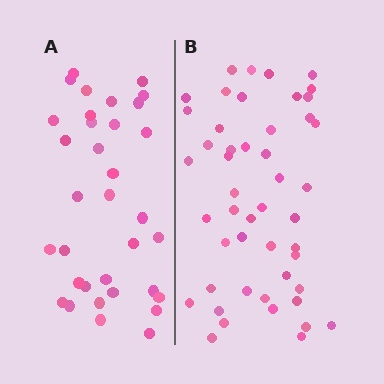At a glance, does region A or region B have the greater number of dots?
Region B (the right region) has more dots.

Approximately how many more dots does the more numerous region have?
Region B has approximately 15 more dots than region A.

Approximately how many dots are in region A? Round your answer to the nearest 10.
About 30 dots. (The exact count is 34, which rounds to 30.)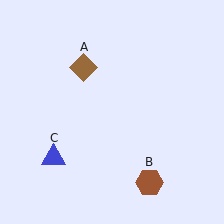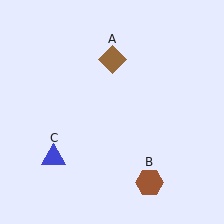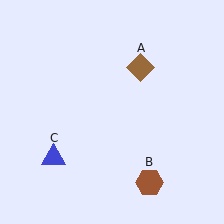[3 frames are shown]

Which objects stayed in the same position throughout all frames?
Brown hexagon (object B) and blue triangle (object C) remained stationary.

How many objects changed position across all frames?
1 object changed position: brown diamond (object A).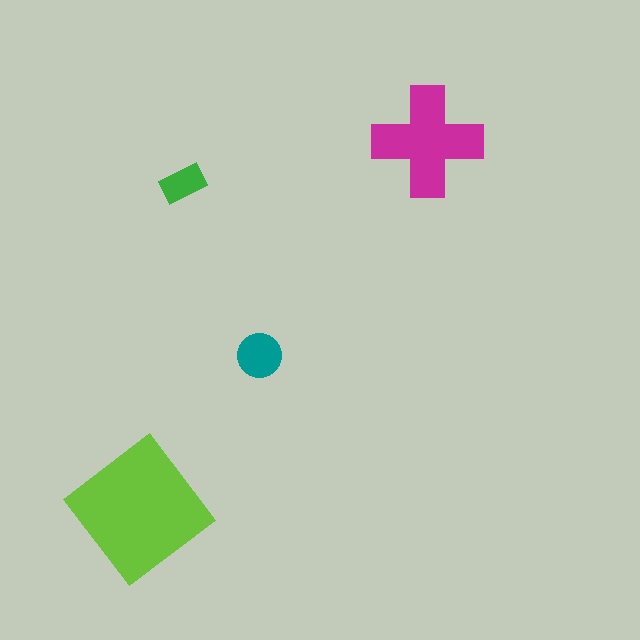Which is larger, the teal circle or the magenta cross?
The magenta cross.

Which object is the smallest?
The green rectangle.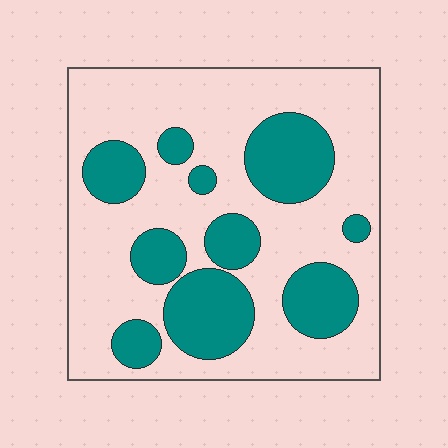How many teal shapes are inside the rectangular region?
10.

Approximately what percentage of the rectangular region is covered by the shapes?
Approximately 30%.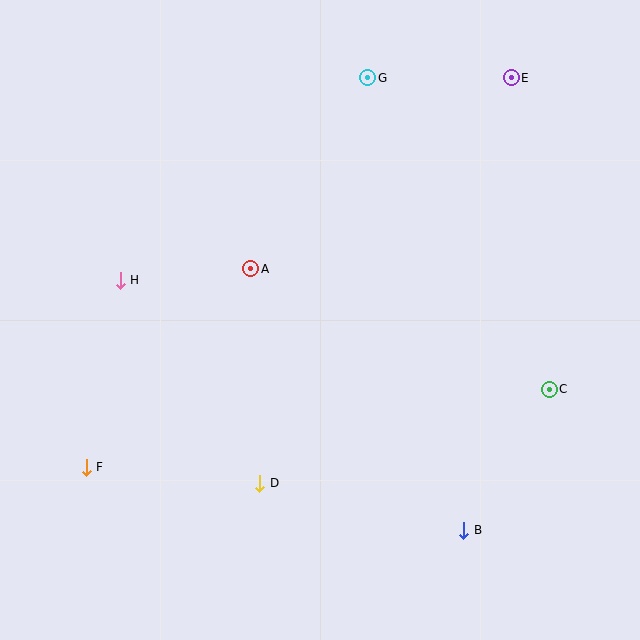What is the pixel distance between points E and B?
The distance between E and B is 455 pixels.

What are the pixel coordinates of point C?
Point C is at (549, 389).